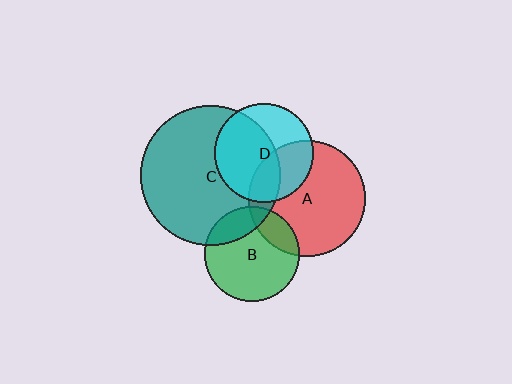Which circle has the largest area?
Circle C (teal).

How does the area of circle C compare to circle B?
Approximately 2.2 times.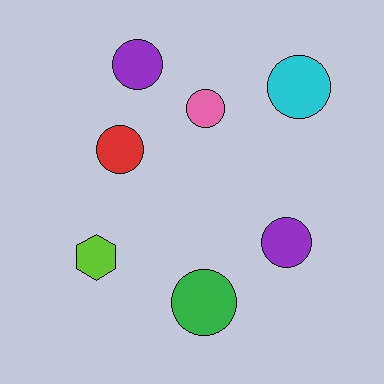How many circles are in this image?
There are 6 circles.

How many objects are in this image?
There are 7 objects.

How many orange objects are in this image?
There are no orange objects.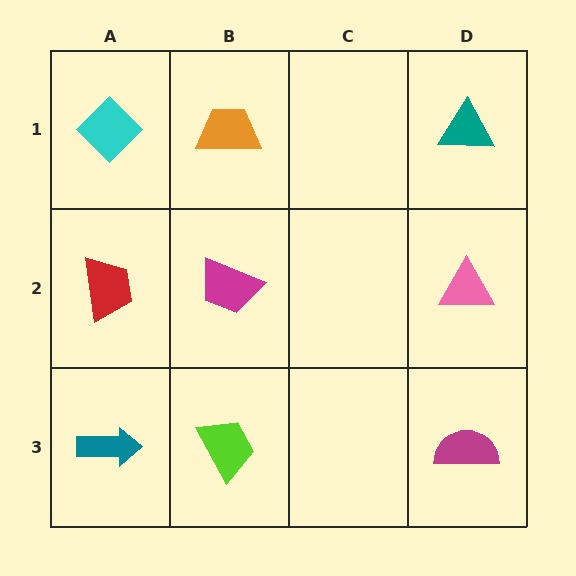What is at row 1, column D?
A teal triangle.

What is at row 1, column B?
An orange trapezoid.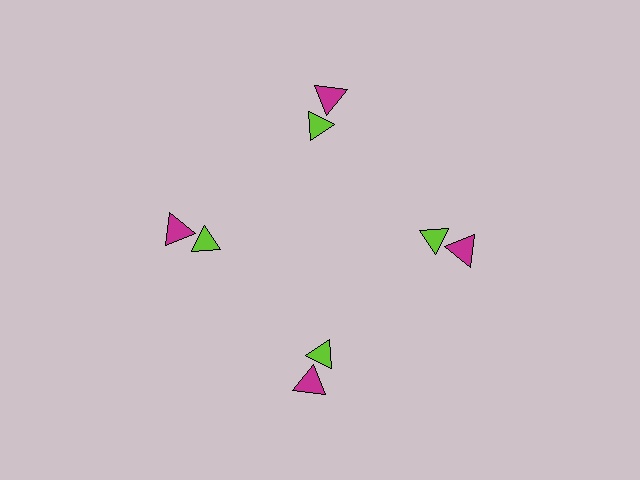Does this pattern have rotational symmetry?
Yes, this pattern has 4-fold rotational symmetry. It looks the same after rotating 90 degrees around the center.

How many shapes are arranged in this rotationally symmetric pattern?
There are 8 shapes, arranged in 4 groups of 2.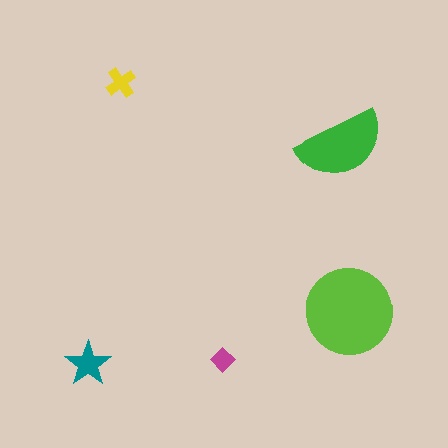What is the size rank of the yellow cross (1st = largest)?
4th.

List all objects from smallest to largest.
The magenta diamond, the yellow cross, the teal star, the green semicircle, the lime circle.